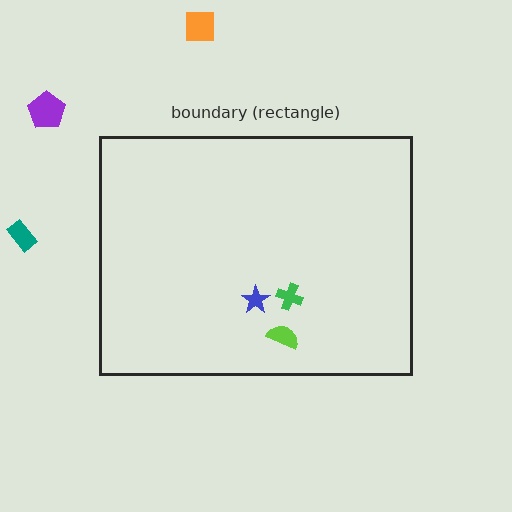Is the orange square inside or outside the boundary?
Outside.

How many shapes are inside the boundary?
3 inside, 3 outside.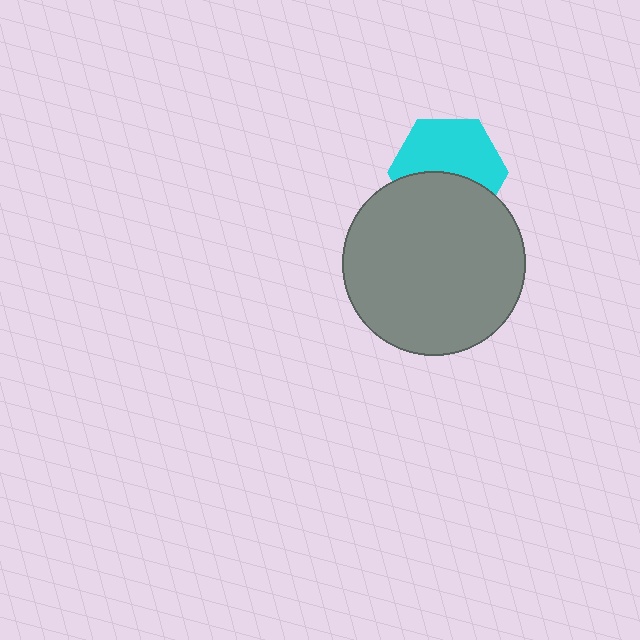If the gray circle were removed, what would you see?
You would see the complete cyan hexagon.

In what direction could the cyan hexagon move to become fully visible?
The cyan hexagon could move up. That would shift it out from behind the gray circle entirely.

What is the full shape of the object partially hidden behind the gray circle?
The partially hidden object is a cyan hexagon.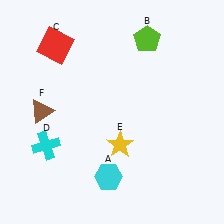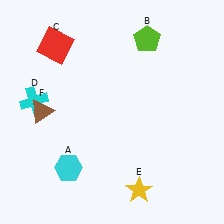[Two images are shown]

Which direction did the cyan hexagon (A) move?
The cyan hexagon (A) moved left.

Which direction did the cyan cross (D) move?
The cyan cross (D) moved up.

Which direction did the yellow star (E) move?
The yellow star (E) moved down.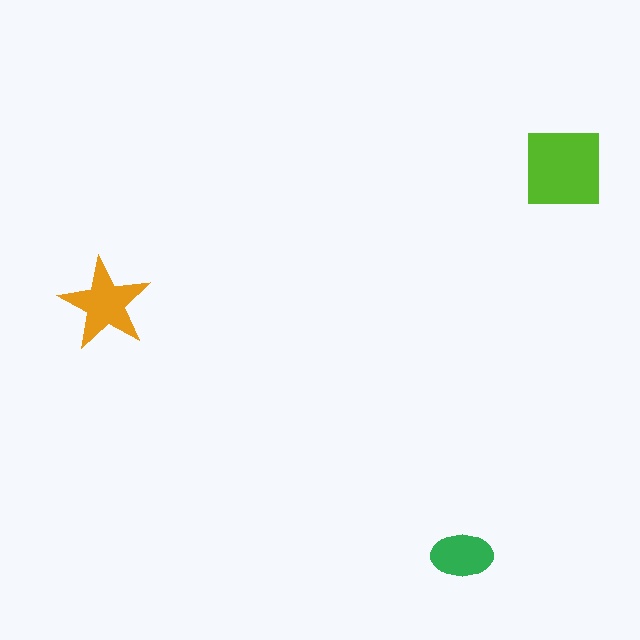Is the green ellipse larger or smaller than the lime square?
Smaller.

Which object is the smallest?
The green ellipse.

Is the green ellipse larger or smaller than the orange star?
Smaller.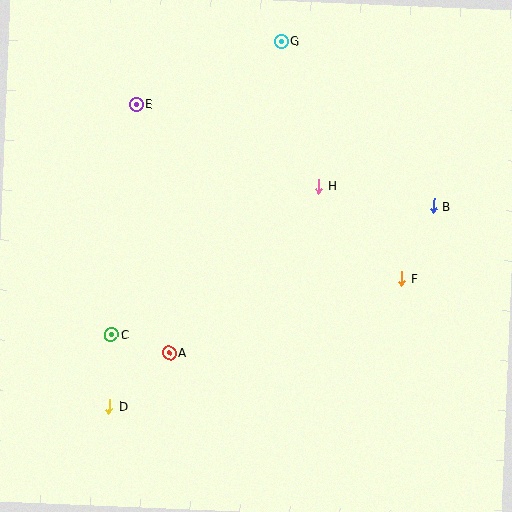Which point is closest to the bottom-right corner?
Point F is closest to the bottom-right corner.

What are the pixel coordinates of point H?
Point H is at (319, 186).